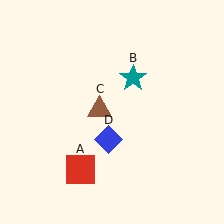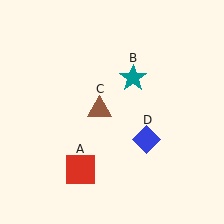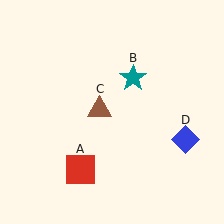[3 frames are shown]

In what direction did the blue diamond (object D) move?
The blue diamond (object D) moved right.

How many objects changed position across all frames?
1 object changed position: blue diamond (object D).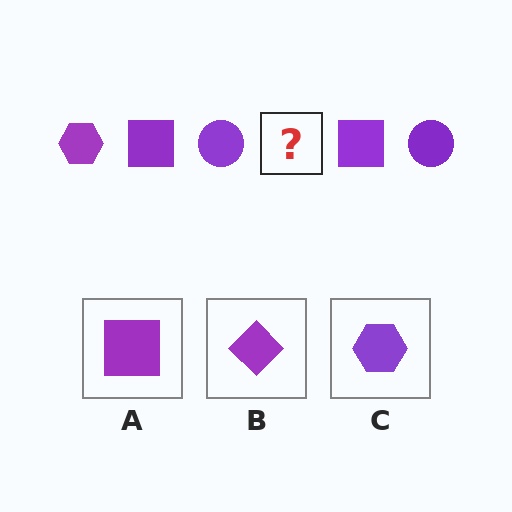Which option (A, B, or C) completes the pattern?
C.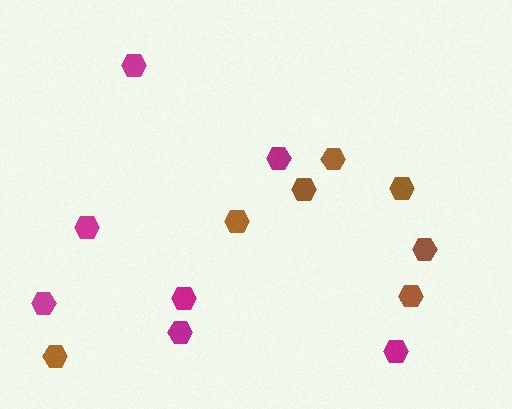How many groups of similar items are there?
There are 2 groups: one group of magenta hexagons (7) and one group of brown hexagons (7).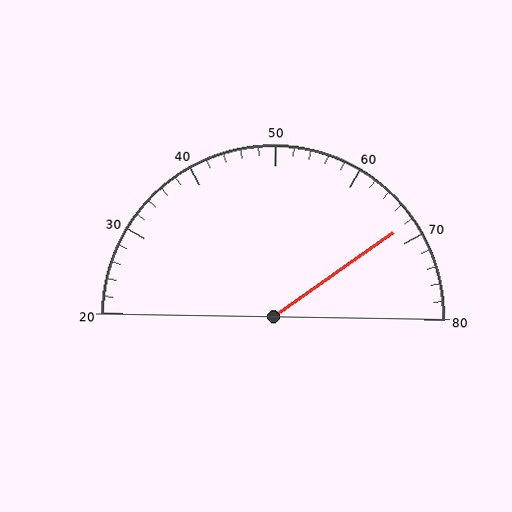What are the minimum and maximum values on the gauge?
The gauge ranges from 20 to 80.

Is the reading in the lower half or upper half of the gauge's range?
The reading is in the upper half of the range (20 to 80).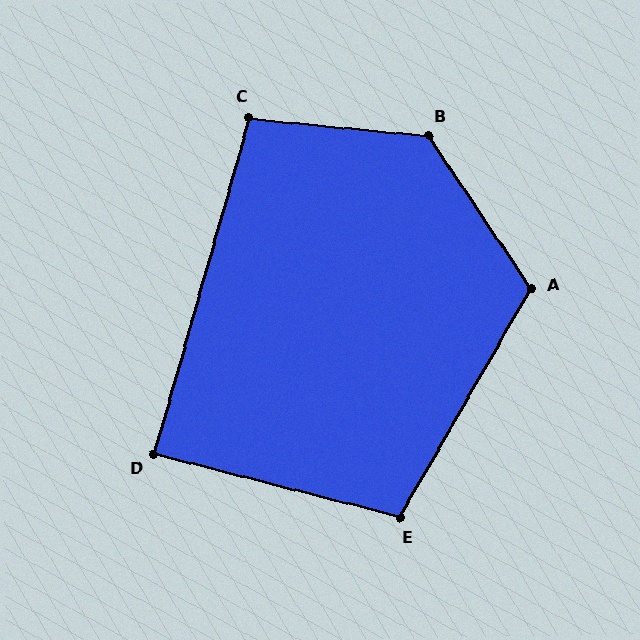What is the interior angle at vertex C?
Approximately 100 degrees (obtuse).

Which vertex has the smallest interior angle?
D, at approximately 89 degrees.